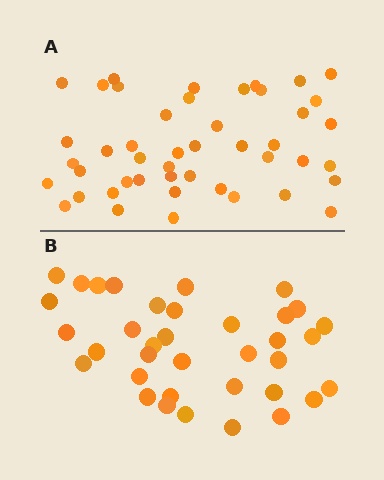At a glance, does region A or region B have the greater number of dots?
Region A (the top region) has more dots.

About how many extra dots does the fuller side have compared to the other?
Region A has roughly 10 or so more dots than region B.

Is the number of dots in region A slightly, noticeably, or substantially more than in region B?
Region A has noticeably more, but not dramatically so. The ratio is roughly 1.3 to 1.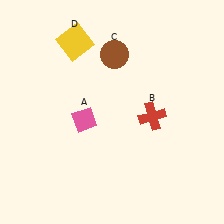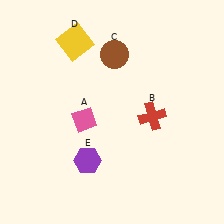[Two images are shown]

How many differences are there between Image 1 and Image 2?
There is 1 difference between the two images.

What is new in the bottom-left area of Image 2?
A purple hexagon (E) was added in the bottom-left area of Image 2.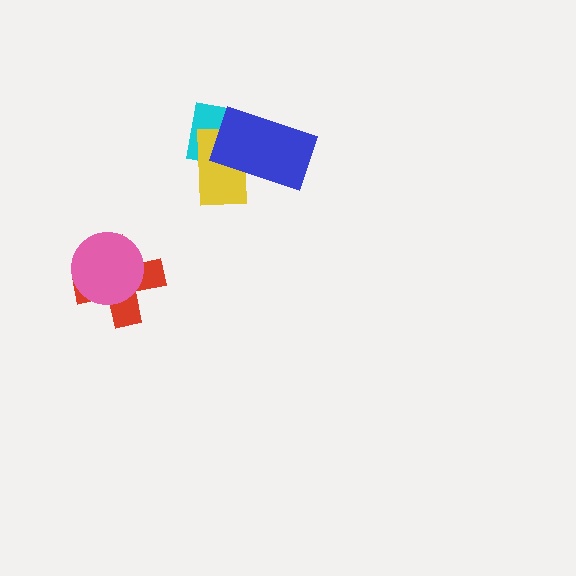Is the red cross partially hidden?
Yes, it is partially covered by another shape.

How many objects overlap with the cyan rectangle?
2 objects overlap with the cyan rectangle.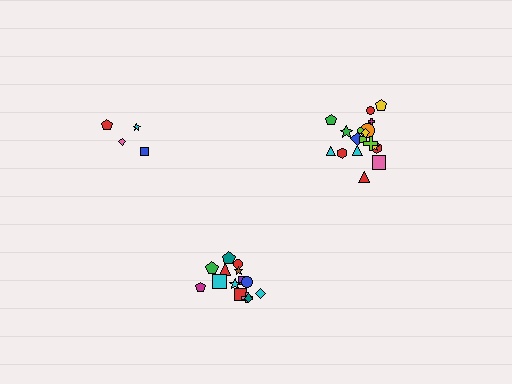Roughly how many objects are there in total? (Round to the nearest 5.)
Roughly 35 objects in total.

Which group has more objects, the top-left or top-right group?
The top-right group.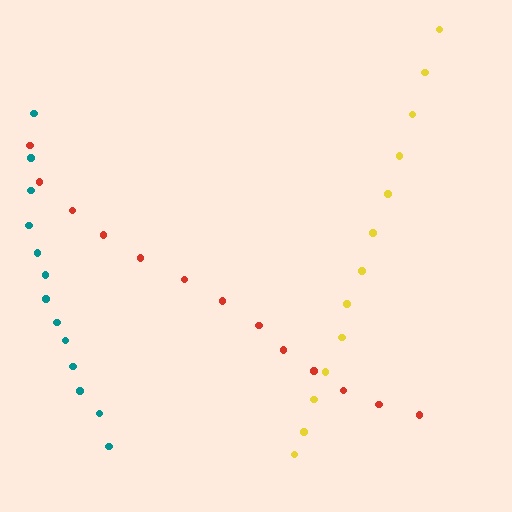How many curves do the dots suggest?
There are 3 distinct paths.